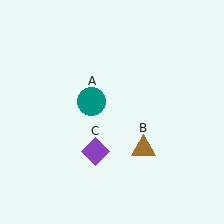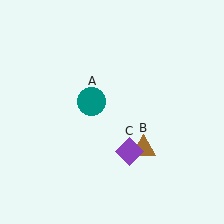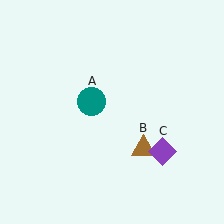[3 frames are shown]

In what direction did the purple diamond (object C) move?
The purple diamond (object C) moved right.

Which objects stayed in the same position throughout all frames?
Teal circle (object A) and brown triangle (object B) remained stationary.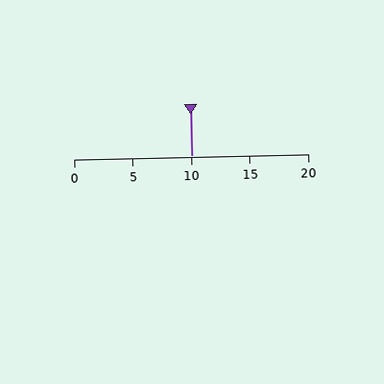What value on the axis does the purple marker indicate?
The marker indicates approximately 10.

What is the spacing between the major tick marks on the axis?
The major ticks are spaced 5 apart.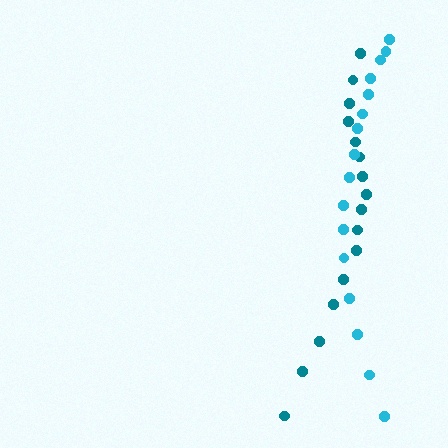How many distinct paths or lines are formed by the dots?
There are 2 distinct paths.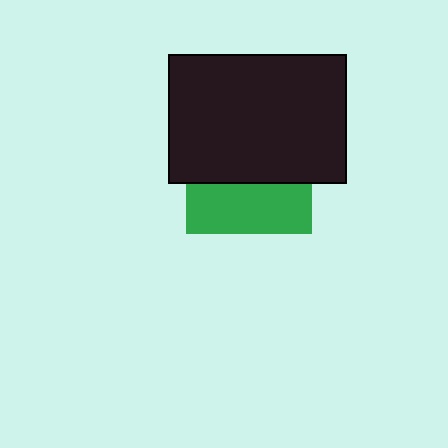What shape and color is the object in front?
The object in front is a black rectangle.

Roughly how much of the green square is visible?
A small part of it is visible (roughly 40%).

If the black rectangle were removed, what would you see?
You would see the complete green square.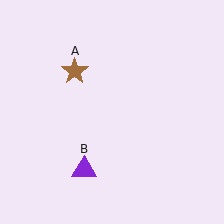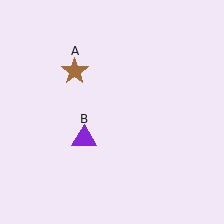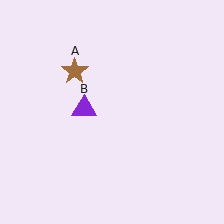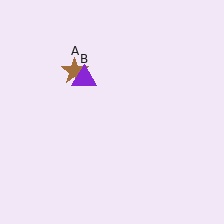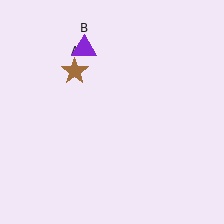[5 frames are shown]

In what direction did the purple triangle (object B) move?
The purple triangle (object B) moved up.